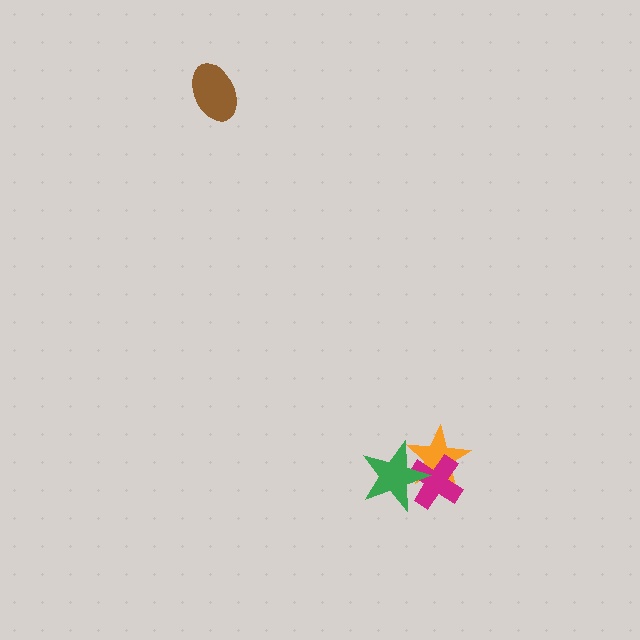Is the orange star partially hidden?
Yes, it is partially covered by another shape.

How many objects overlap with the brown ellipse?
0 objects overlap with the brown ellipse.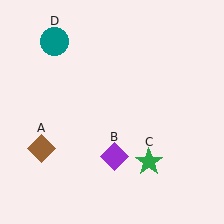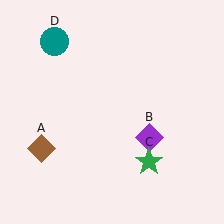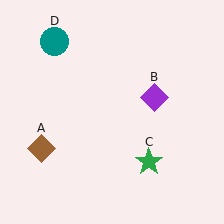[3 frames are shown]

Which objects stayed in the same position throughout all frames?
Brown diamond (object A) and green star (object C) and teal circle (object D) remained stationary.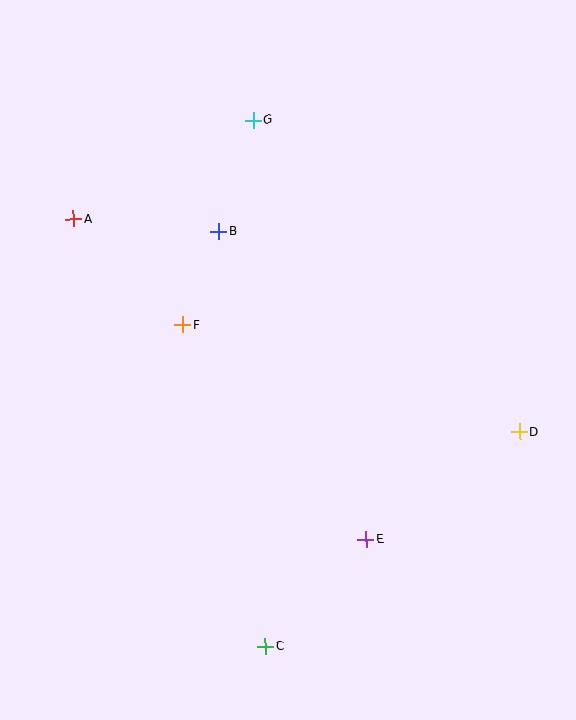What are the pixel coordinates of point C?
Point C is at (265, 646).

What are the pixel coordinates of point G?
Point G is at (253, 120).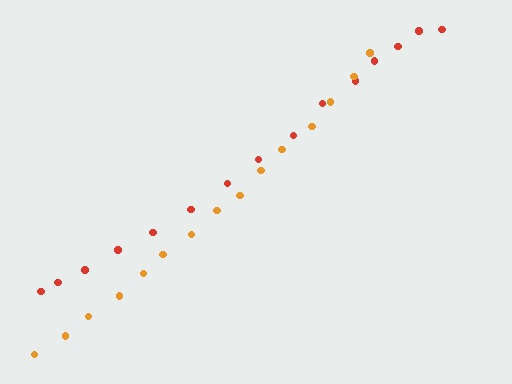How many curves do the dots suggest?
There are 2 distinct paths.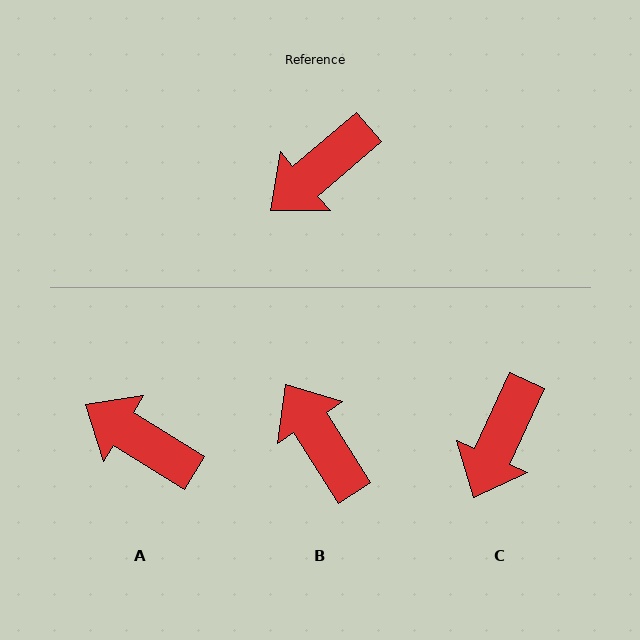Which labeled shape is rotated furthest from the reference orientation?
B, about 98 degrees away.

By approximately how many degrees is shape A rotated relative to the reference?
Approximately 72 degrees clockwise.